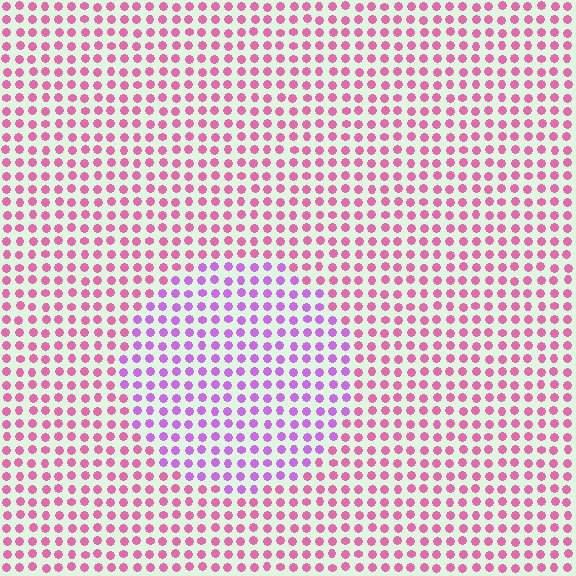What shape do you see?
I see a circle.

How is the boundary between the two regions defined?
The boundary is defined purely by a slight shift in hue (about 39 degrees). Spacing, size, and orientation are identical on both sides.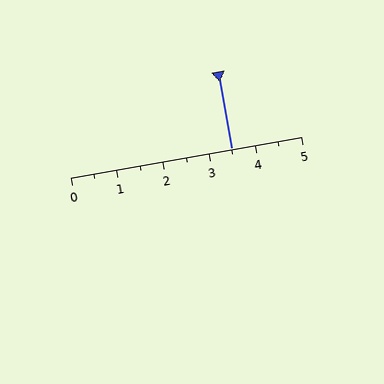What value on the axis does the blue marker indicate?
The marker indicates approximately 3.5.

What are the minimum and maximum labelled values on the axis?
The axis runs from 0 to 5.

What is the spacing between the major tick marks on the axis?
The major ticks are spaced 1 apart.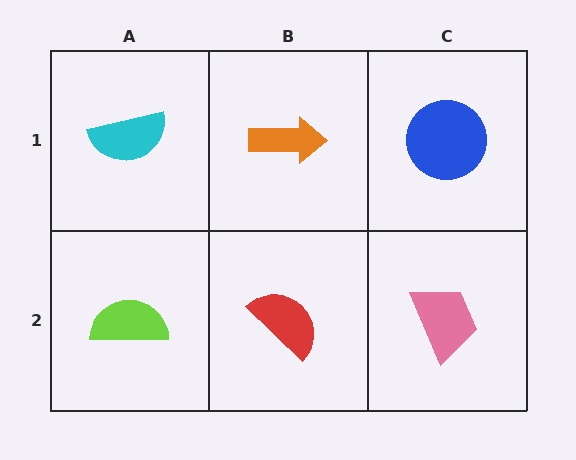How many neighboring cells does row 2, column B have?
3.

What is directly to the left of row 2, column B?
A lime semicircle.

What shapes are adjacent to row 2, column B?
An orange arrow (row 1, column B), a lime semicircle (row 2, column A), a pink trapezoid (row 2, column C).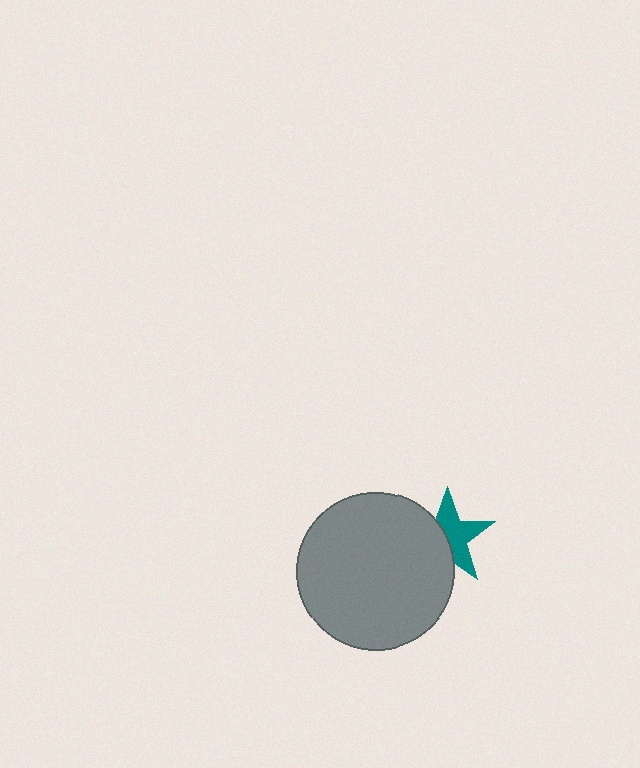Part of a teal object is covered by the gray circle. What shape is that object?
It is a star.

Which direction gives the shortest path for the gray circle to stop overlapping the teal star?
Moving left gives the shortest separation.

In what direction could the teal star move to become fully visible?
The teal star could move right. That would shift it out from behind the gray circle entirely.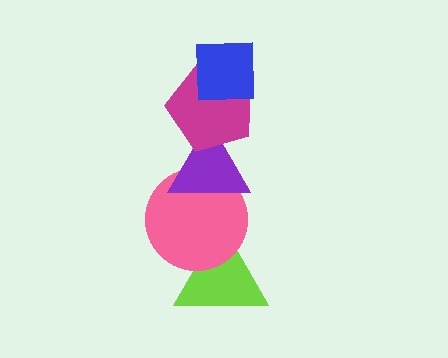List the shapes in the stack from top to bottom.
From top to bottom: the blue square, the magenta pentagon, the purple triangle, the pink circle, the lime triangle.